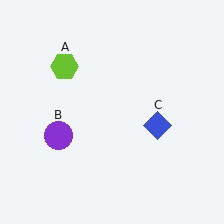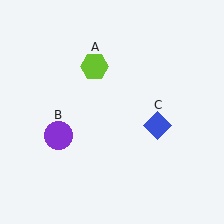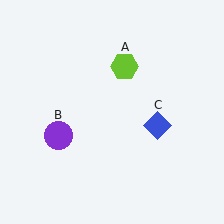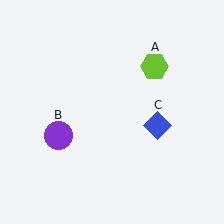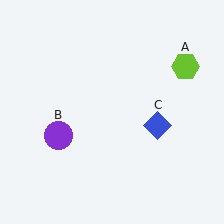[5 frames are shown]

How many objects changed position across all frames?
1 object changed position: lime hexagon (object A).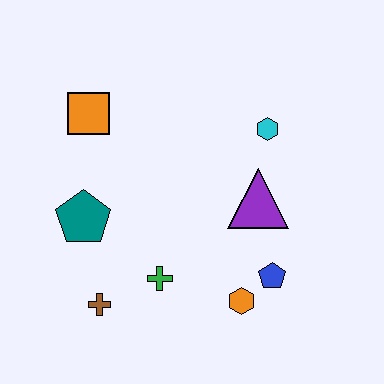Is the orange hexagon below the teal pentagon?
Yes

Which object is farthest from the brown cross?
The cyan hexagon is farthest from the brown cross.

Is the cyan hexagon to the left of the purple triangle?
No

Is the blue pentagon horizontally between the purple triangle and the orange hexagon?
No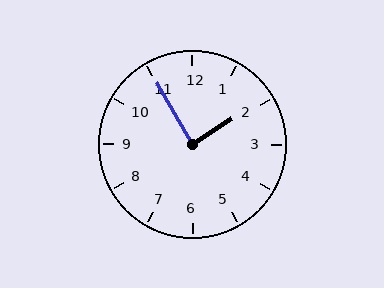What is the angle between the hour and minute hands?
Approximately 88 degrees.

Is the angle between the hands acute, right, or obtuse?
It is right.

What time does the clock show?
1:55.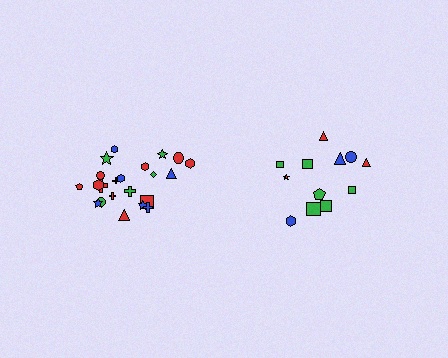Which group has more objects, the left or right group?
The left group.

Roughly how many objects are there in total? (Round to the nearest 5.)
Roughly 35 objects in total.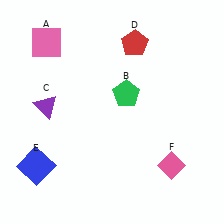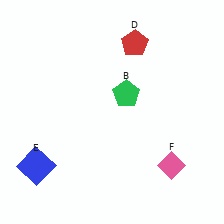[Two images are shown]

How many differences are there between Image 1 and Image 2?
There are 2 differences between the two images.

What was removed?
The pink square (A), the purple triangle (C) were removed in Image 2.